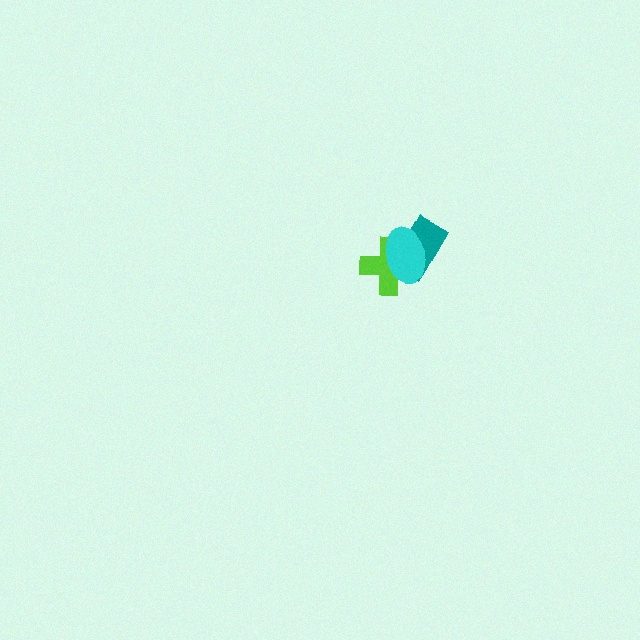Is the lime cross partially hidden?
Yes, it is partially covered by another shape.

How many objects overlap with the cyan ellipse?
2 objects overlap with the cyan ellipse.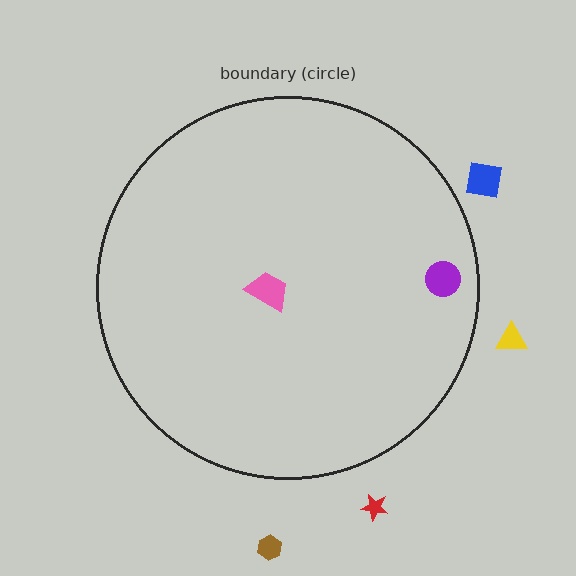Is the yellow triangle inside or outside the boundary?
Outside.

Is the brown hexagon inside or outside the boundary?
Outside.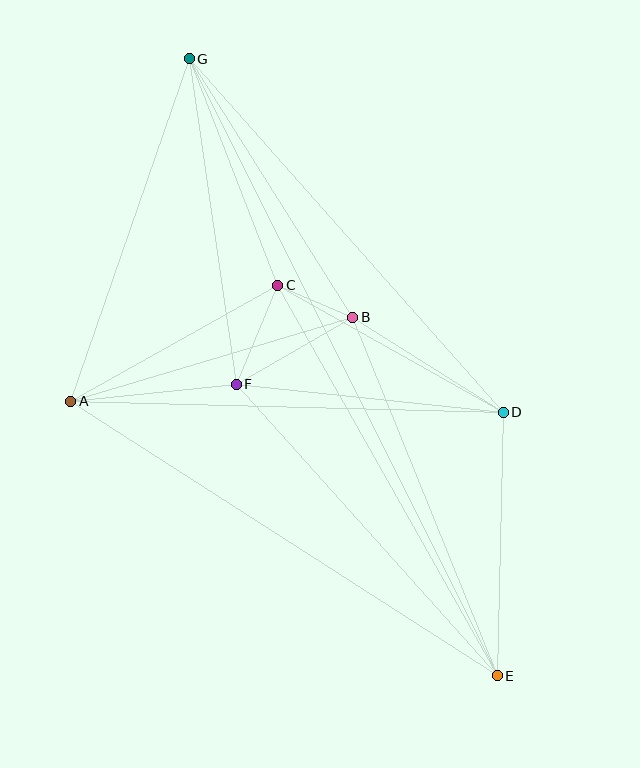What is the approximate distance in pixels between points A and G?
The distance between A and G is approximately 362 pixels.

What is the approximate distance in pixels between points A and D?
The distance between A and D is approximately 433 pixels.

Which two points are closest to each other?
Points B and C are closest to each other.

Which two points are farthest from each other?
Points E and G are farthest from each other.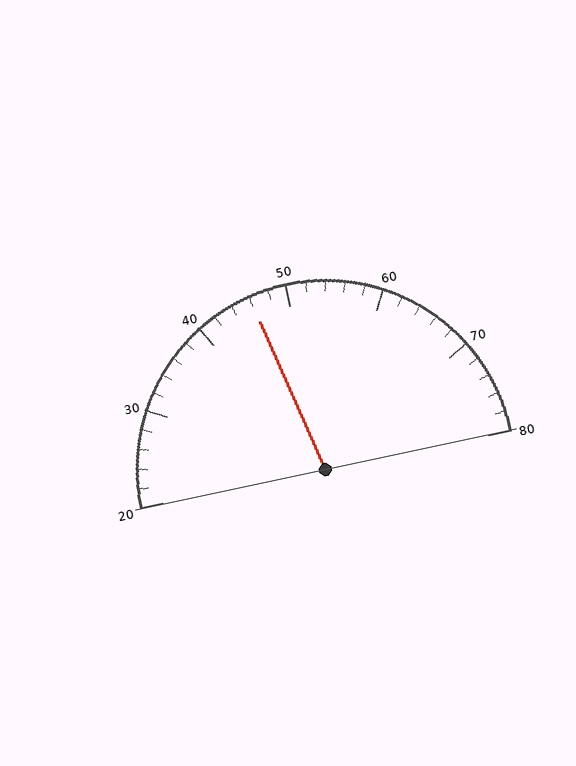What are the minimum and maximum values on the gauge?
The gauge ranges from 20 to 80.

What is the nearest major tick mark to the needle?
The nearest major tick mark is 50.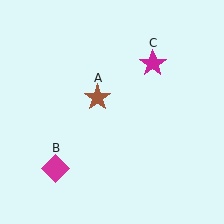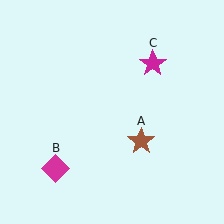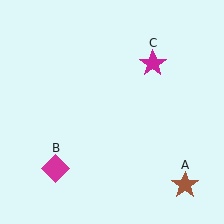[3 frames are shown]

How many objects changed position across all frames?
1 object changed position: brown star (object A).